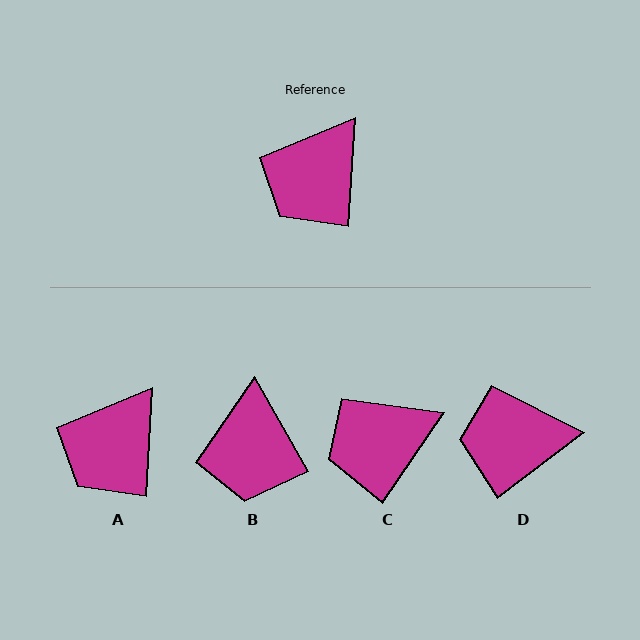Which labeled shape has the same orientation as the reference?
A.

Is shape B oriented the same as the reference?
No, it is off by about 33 degrees.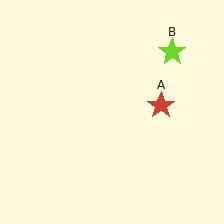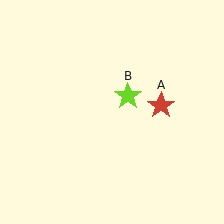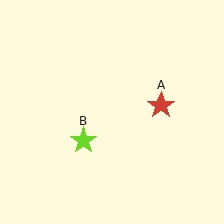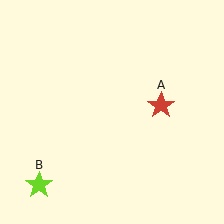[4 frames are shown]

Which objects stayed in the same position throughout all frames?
Red star (object A) remained stationary.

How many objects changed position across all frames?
1 object changed position: lime star (object B).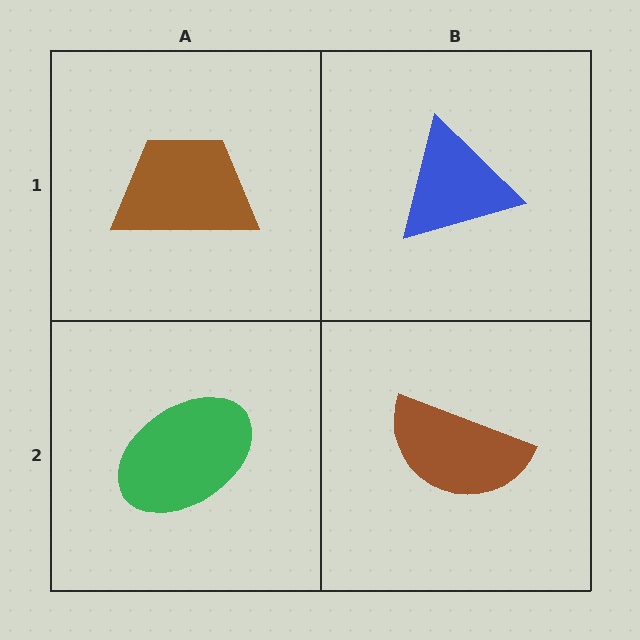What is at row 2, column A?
A green ellipse.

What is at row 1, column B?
A blue triangle.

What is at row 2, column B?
A brown semicircle.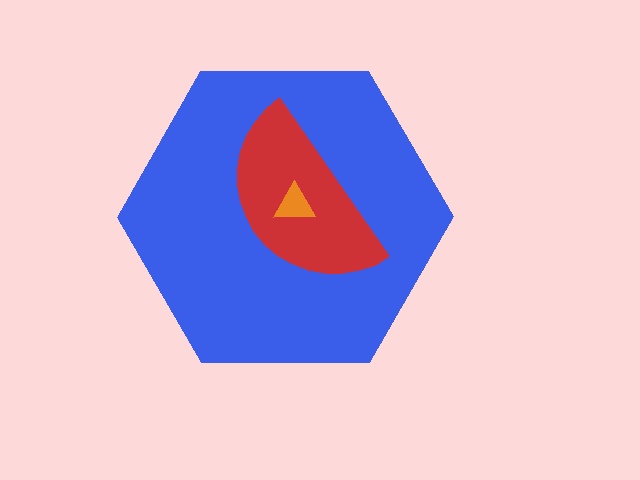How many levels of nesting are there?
3.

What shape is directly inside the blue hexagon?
The red semicircle.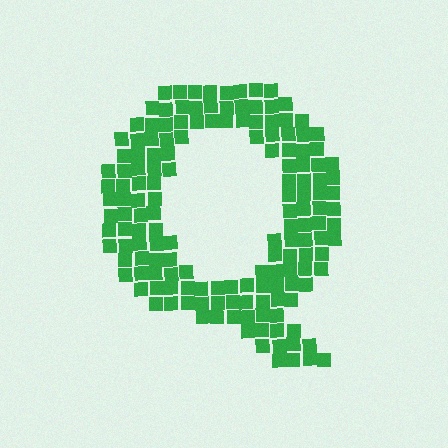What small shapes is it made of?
It is made of small squares.